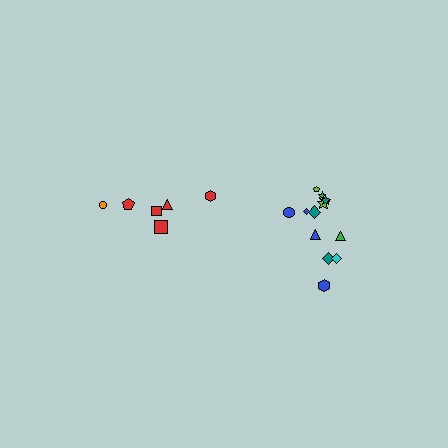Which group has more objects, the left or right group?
The right group.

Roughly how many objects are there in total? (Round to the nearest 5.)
Roughly 20 objects in total.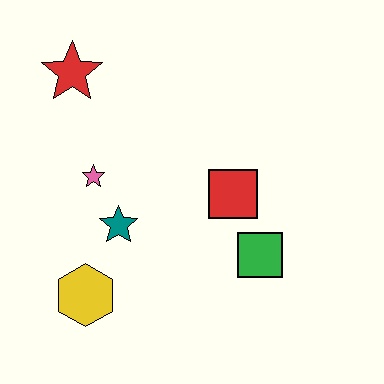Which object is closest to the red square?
The green square is closest to the red square.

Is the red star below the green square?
No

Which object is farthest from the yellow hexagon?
The red star is farthest from the yellow hexagon.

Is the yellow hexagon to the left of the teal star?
Yes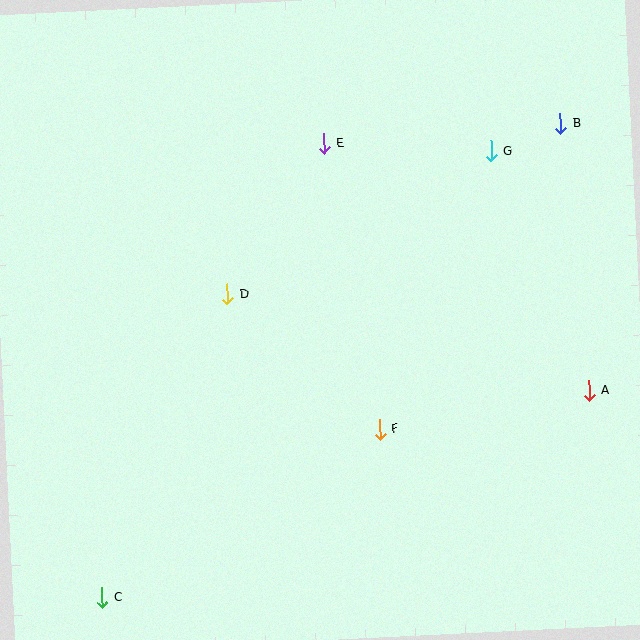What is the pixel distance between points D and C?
The distance between D and C is 328 pixels.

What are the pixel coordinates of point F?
Point F is at (380, 429).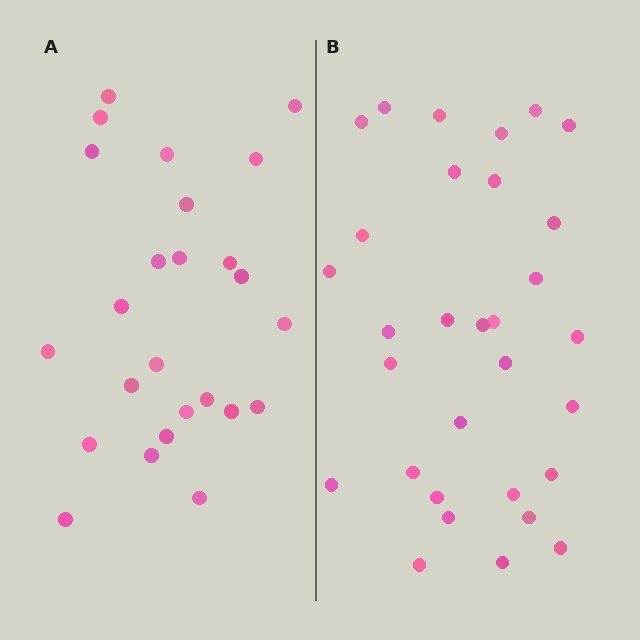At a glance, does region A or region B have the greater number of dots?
Region B (the right region) has more dots.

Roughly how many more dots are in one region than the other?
Region B has about 6 more dots than region A.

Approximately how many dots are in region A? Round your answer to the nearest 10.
About 20 dots. (The exact count is 25, which rounds to 20.)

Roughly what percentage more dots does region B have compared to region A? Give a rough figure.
About 25% more.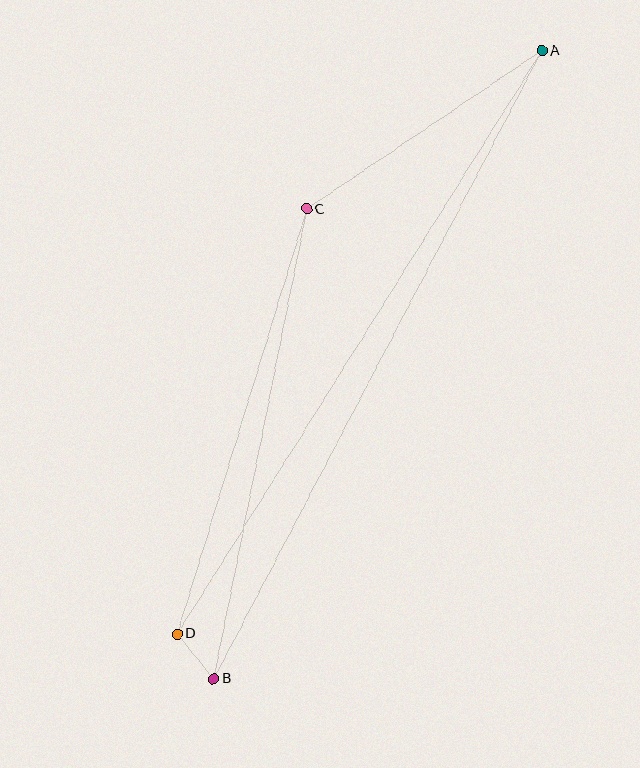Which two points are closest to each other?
Points B and D are closest to each other.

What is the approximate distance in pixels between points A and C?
The distance between A and C is approximately 284 pixels.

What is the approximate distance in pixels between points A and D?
The distance between A and D is approximately 688 pixels.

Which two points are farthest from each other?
Points A and B are farthest from each other.